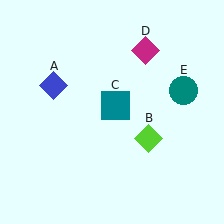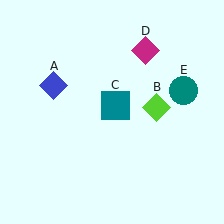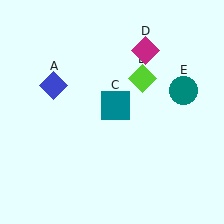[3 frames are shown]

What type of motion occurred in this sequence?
The lime diamond (object B) rotated counterclockwise around the center of the scene.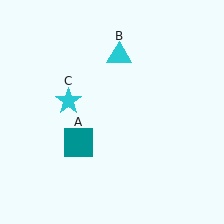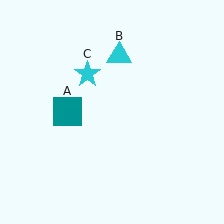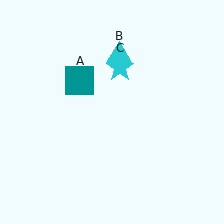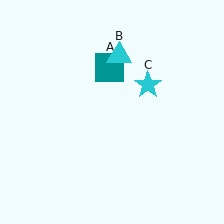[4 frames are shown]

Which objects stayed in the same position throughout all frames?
Cyan triangle (object B) remained stationary.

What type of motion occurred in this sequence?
The teal square (object A), cyan star (object C) rotated clockwise around the center of the scene.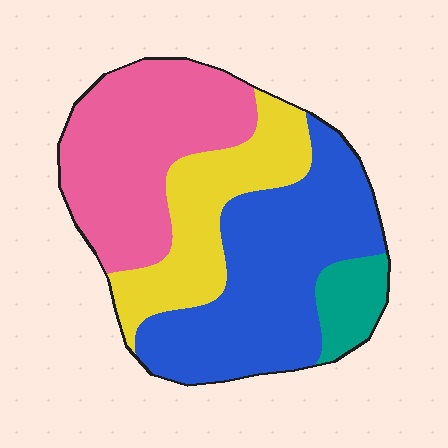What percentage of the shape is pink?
Pink takes up about one third (1/3) of the shape.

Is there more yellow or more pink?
Pink.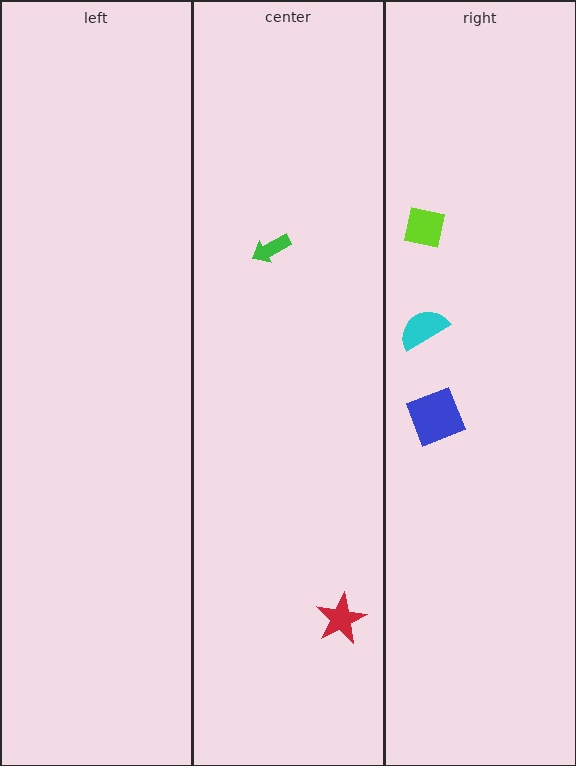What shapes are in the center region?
The green arrow, the red star.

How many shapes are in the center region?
2.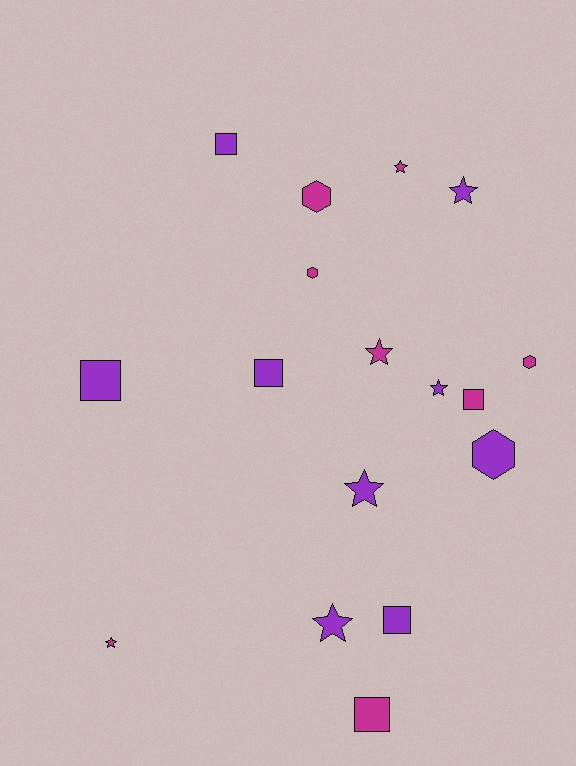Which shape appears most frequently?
Star, with 7 objects.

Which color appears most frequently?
Purple, with 9 objects.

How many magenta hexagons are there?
There are 3 magenta hexagons.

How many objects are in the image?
There are 17 objects.